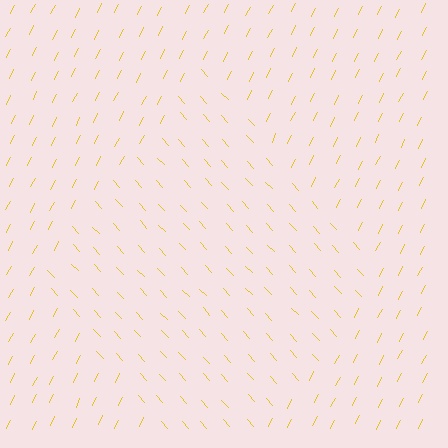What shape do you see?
I see a diamond.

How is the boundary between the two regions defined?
The boundary is defined purely by a change in line orientation (approximately 70 degrees difference). All lines are the same color and thickness.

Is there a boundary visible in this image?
Yes, there is a texture boundary formed by a change in line orientation.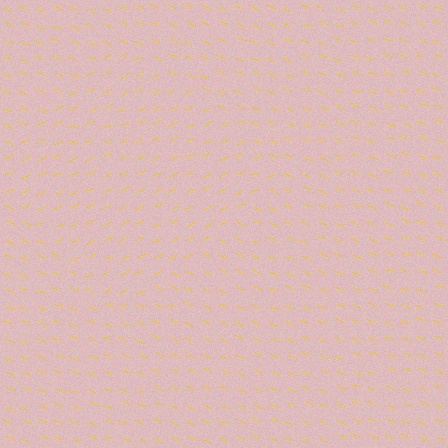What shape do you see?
I see a diamond.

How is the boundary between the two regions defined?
The boundary is defined purely by a change in line orientation (approximately 45 degrees difference). All lines are the same color and thickness.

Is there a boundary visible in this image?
Yes, there is a texture boundary formed by a change in line orientation.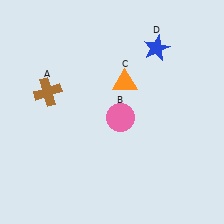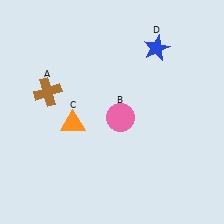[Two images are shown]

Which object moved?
The orange triangle (C) moved left.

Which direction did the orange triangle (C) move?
The orange triangle (C) moved left.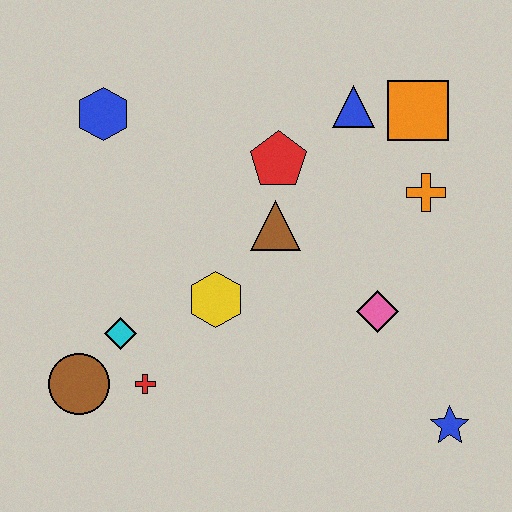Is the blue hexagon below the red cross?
No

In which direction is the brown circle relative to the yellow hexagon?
The brown circle is to the left of the yellow hexagon.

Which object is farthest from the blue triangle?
The brown circle is farthest from the blue triangle.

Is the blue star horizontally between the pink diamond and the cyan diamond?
No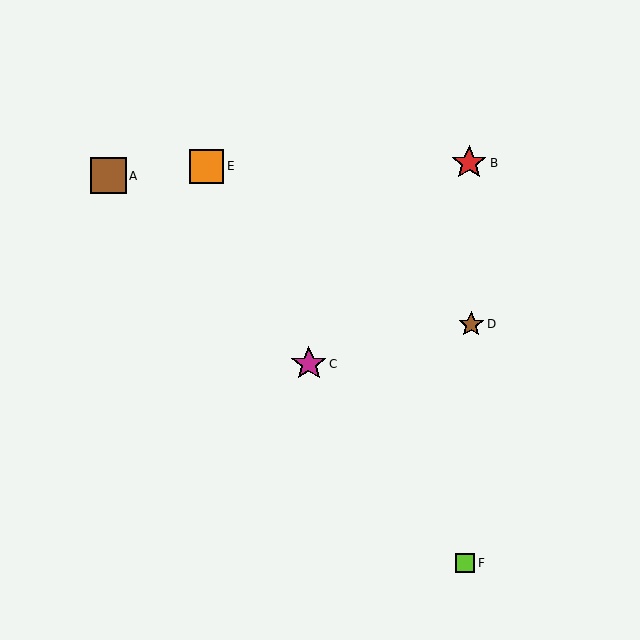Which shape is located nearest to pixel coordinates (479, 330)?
The brown star (labeled D) at (471, 324) is nearest to that location.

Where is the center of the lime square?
The center of the lime square is at (465, 563).